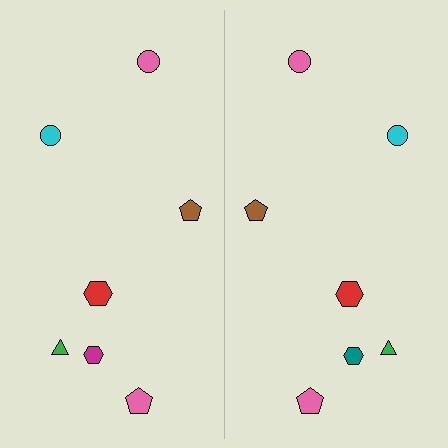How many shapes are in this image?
There are 14 shapes in this image.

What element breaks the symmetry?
The teal hexagon on the right side breaks the symmetry — its mirror counterpart is magenta.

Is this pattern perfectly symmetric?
No, the pattern is not perfectly symmetric. The teal hexagon on the right side breaks the symmetry — its mirror counterpart is magenta.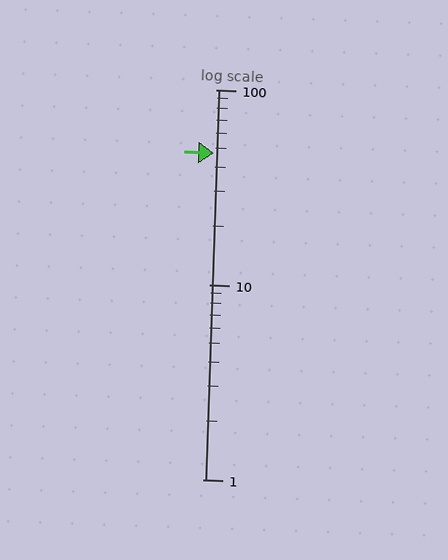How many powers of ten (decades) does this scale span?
The scale spans 2 decades, from 1 to 100.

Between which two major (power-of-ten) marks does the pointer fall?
The pointer is between 10 and 100.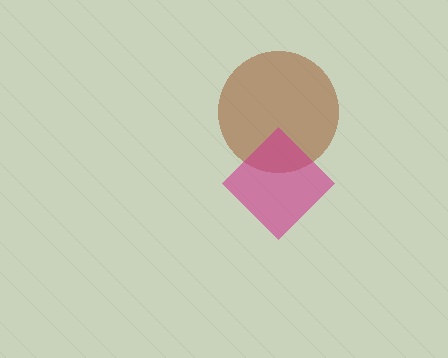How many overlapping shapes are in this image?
There are 2 overlapping shapes in the image.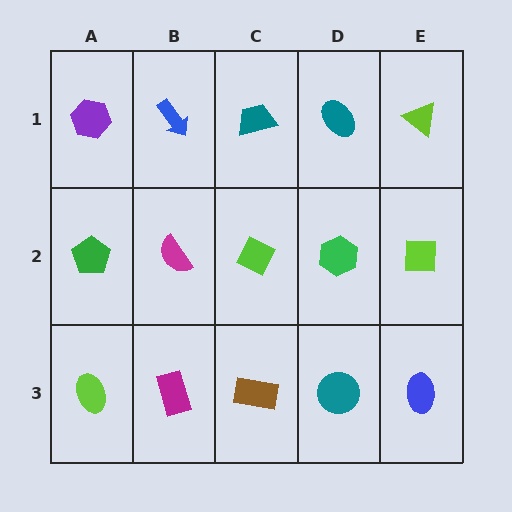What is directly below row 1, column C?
A lime diamond.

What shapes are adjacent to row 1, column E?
A lime square (row 2, column E), a teal ellipse (row 1, column D).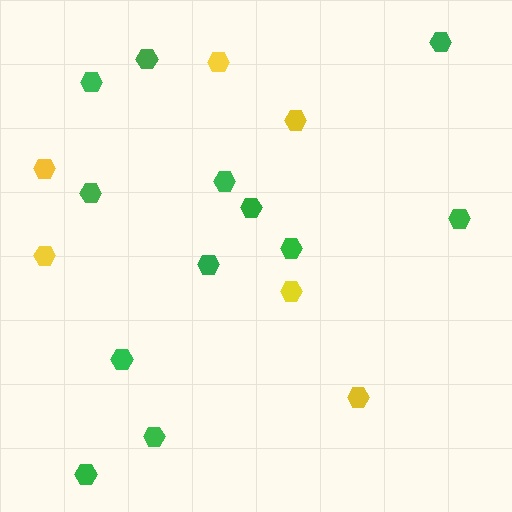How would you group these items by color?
There are 2 groups: one group of green hexagons (12) and one group of yellow hexagons (6).